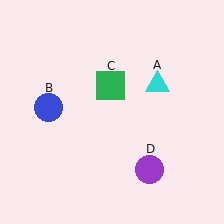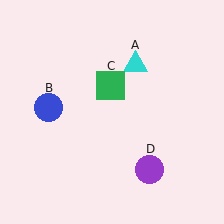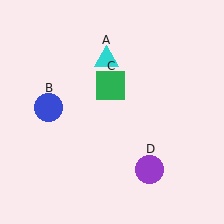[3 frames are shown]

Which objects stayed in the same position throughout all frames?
Blue circle (object B) and green square (object C) and purple circle (object D) remained stationary.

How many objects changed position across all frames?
1 object changed position: cyan triangle (object A).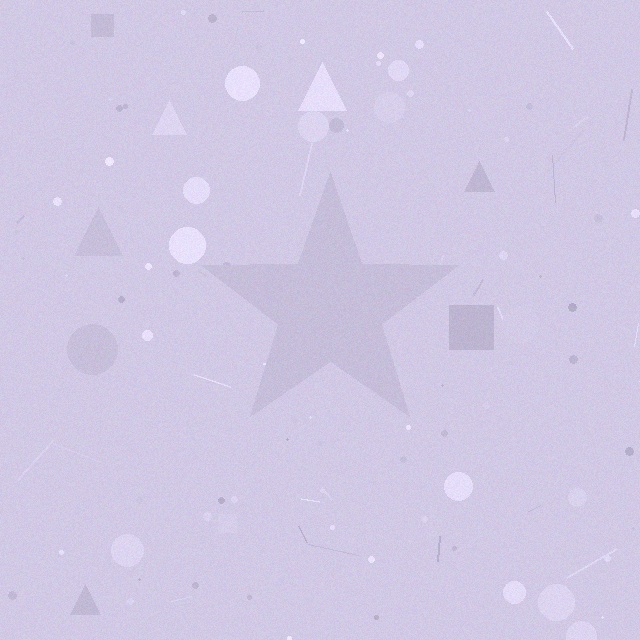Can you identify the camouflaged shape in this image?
The camouflaged shape is a star.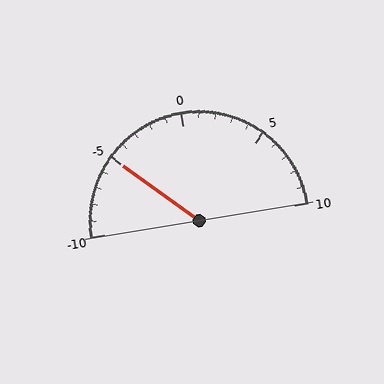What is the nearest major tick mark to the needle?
The nearest major tick mark is -5.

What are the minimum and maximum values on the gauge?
The gauge ranges from -10 to 10.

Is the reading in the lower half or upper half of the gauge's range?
The reading is in the lower half of the range (-10 to 10).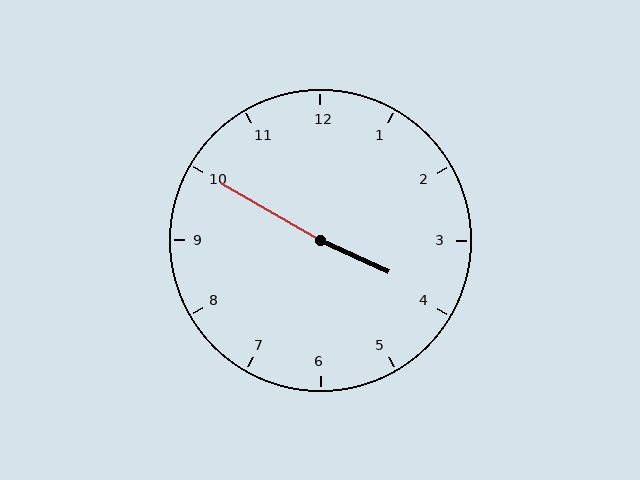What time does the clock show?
3:50.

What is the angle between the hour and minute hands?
Approximately 175 degrees.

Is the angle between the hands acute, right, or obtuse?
It is obtuse.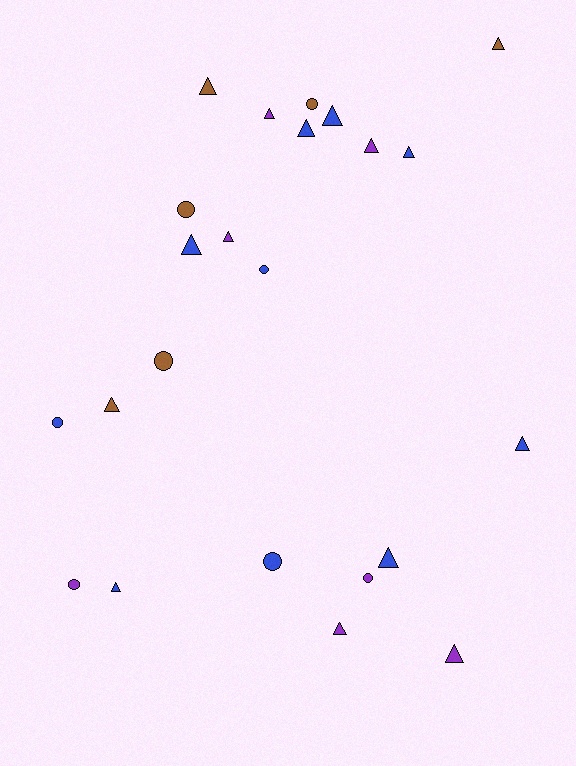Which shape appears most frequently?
Triangle, with 15 objects.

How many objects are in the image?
There are 23 objects.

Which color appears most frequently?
Blue, with 10 objects.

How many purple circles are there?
There are 2 purple circles.